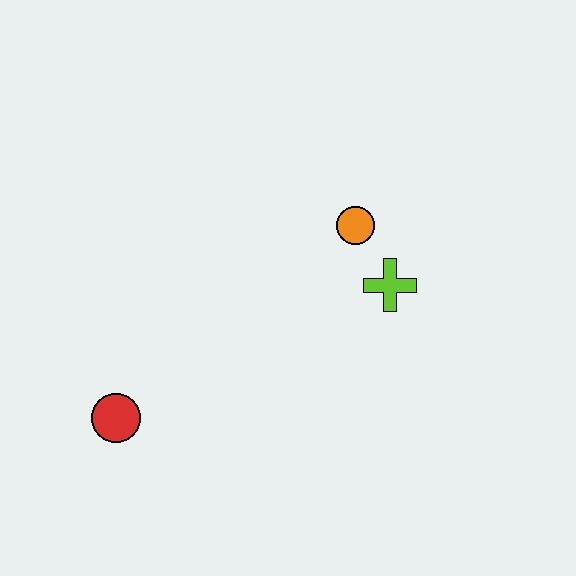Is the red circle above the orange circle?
No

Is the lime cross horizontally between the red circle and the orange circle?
No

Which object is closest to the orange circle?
The lime cross is closest to the orange circle.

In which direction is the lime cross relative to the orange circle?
The lime cross is below the orange circle.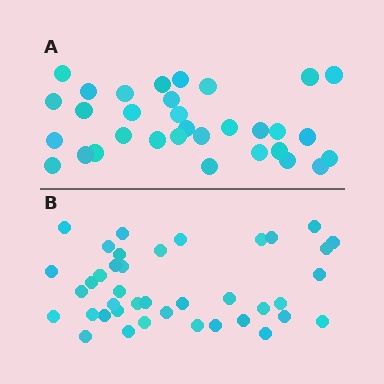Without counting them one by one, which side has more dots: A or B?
Region B (the bottom region) has more dots.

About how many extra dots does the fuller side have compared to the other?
Region B has roughly 8 or so more dots than region A.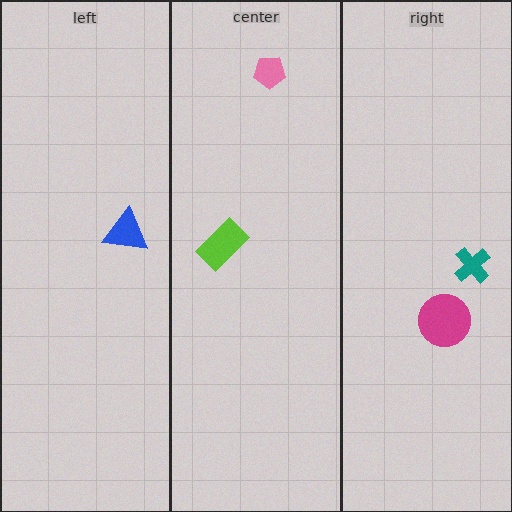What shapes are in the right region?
The teal cross, the magenta circle.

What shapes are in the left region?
The blue triangle.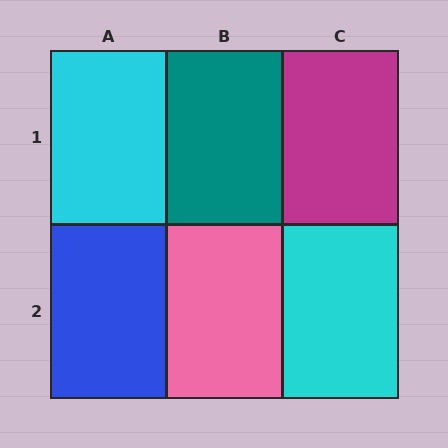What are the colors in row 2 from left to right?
Blue, pink, cyan.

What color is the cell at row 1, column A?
Cyan.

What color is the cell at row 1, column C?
Magenta.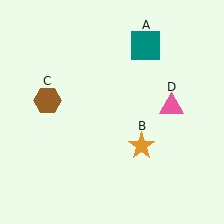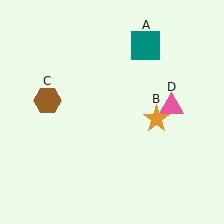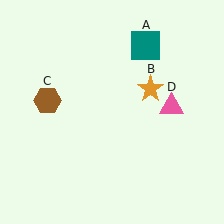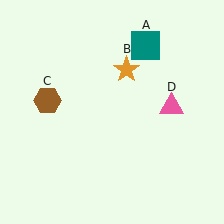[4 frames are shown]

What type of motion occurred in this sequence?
The orange star (object B) rotated counterclockwise around the center of the scene.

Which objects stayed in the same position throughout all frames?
Teal square (object A) and brown hexagon (object C) and pink triangle (object D) remained stationary.